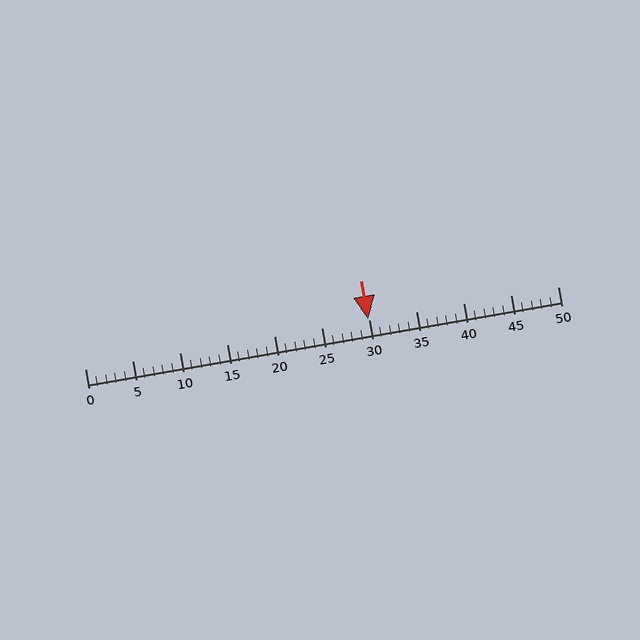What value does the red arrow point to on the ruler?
The red arrow points to approximately 30.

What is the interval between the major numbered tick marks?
The major tick marks are spaced 5 units apart.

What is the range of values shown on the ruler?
The ruler shows values from 0 to 50.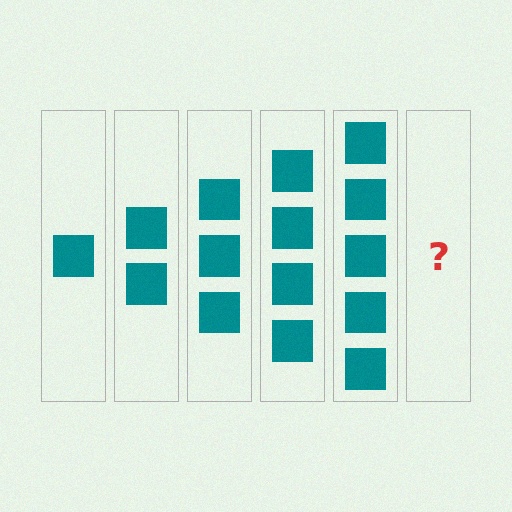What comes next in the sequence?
The next element should be 6 squares.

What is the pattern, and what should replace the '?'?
The pattern is that each step adds one more square. The '?' should be 6 squares.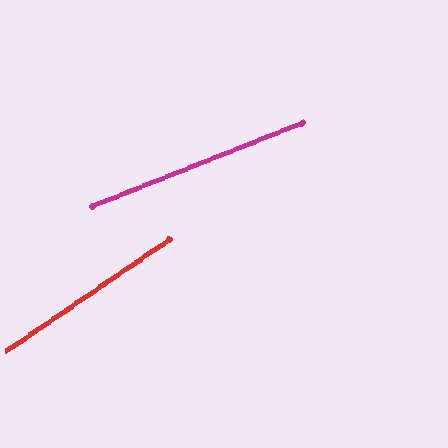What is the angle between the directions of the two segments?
Approximately 13 degrees.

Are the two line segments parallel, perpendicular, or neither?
Neither parallel nor perpendicular — they differ by about 13°.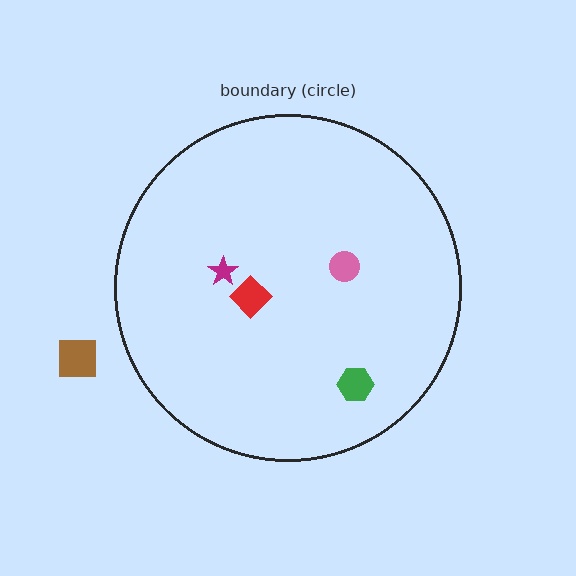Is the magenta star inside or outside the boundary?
Inside.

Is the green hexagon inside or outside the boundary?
Inside.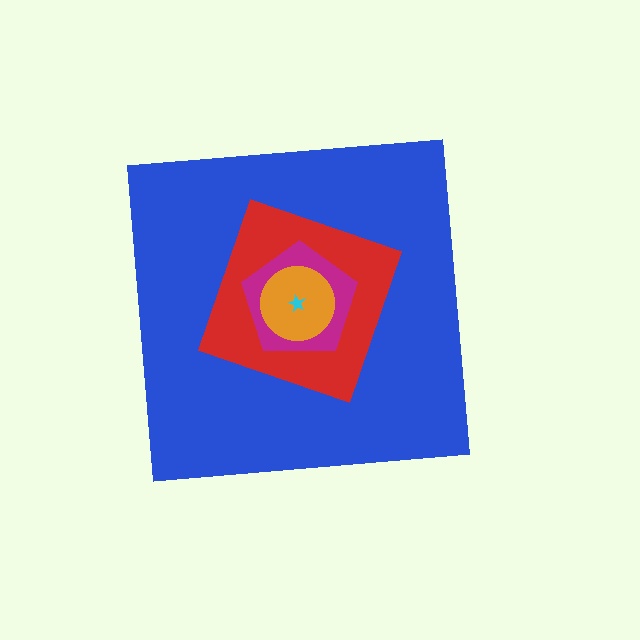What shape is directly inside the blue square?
The red square.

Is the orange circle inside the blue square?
Yes.